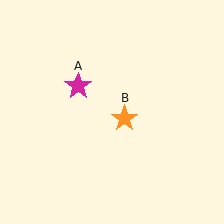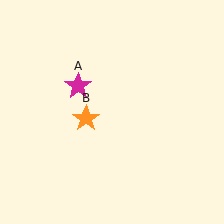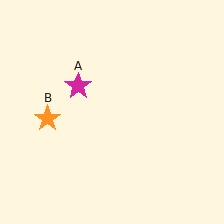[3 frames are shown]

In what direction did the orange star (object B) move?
The orange star (object B) moved left.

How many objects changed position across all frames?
1 object changed position: orange star (object B).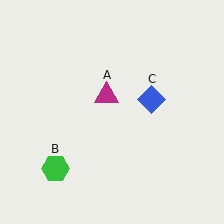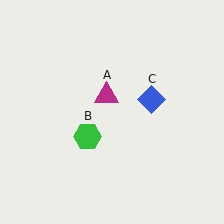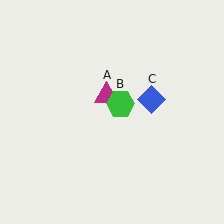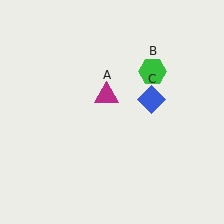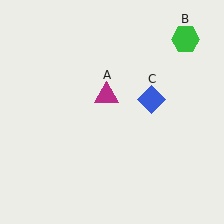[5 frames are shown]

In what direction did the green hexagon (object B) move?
The green hexagon (object B) moved up and to the right.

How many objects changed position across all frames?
1 object changed position: green hexagon (object B).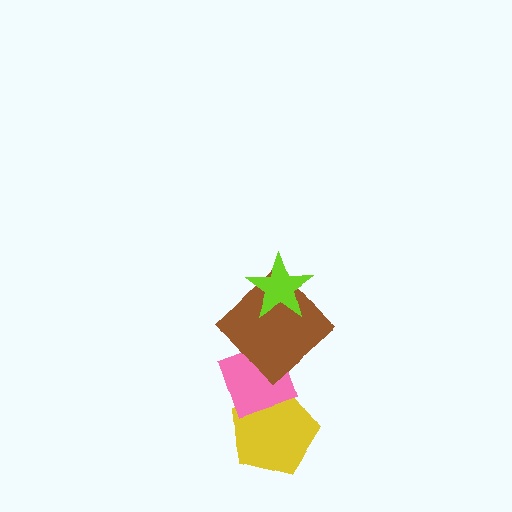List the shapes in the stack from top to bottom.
From top to bottom: the lime star, the brown diamond, the pink diamond, the yellow pentagon.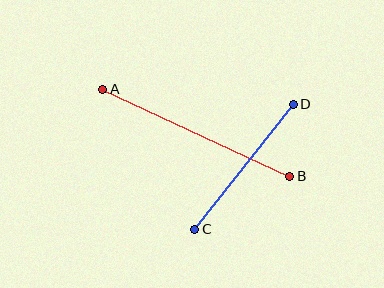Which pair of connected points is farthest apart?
Points A and B are farthest apart.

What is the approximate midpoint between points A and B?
The midpoint is at approximately (196, 133) pixels.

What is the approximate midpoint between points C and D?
The midpoint is at approximately (244, 167) pixels.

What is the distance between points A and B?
The distance is approximately 207 pixels.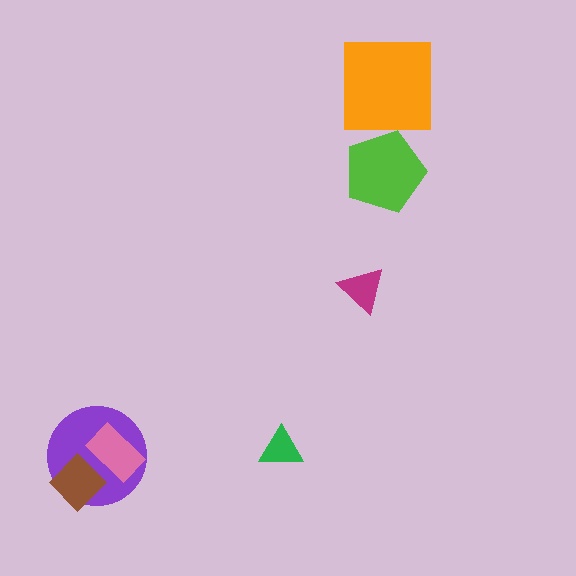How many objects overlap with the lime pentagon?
0 objects overlap with the lime pentagon.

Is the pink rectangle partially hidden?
Yes, it is partially covered by another shape.